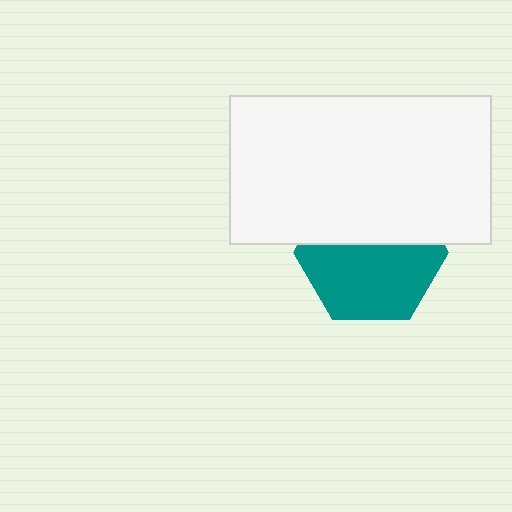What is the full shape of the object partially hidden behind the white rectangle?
The partially hidden object is a teal hexagon.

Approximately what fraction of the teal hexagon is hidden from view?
Roughly 43% of the teal hexagon is hidden behind the white rectangle.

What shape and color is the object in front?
The object in front is a white rectangle.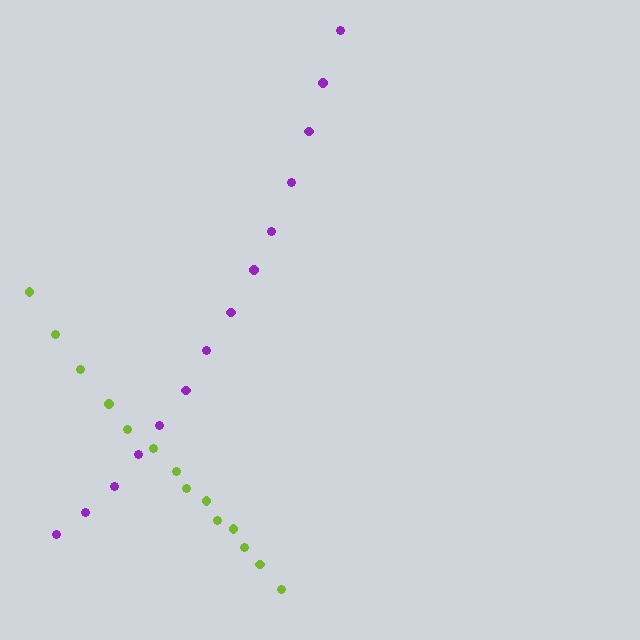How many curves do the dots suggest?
There are 2 distinct paths.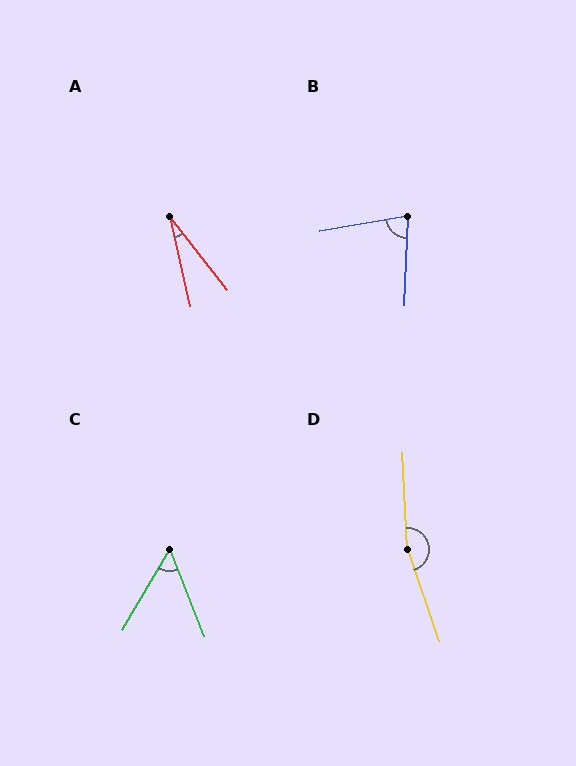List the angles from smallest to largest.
A (26°), C (52°), B (78°), D (164°).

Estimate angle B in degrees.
Approximately 78 degrees.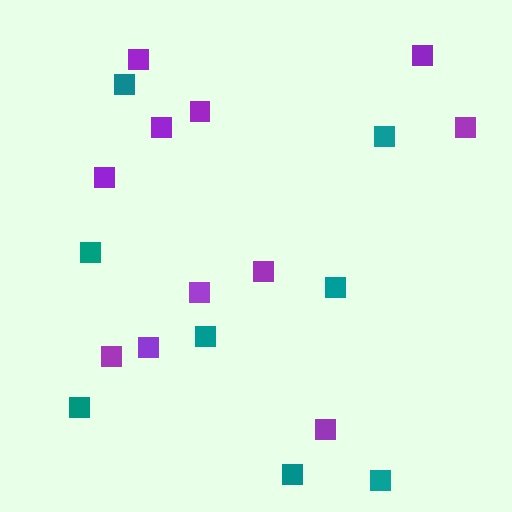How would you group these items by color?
There are 2 groups: one group of purple squares (11) and one group of teal squares (8).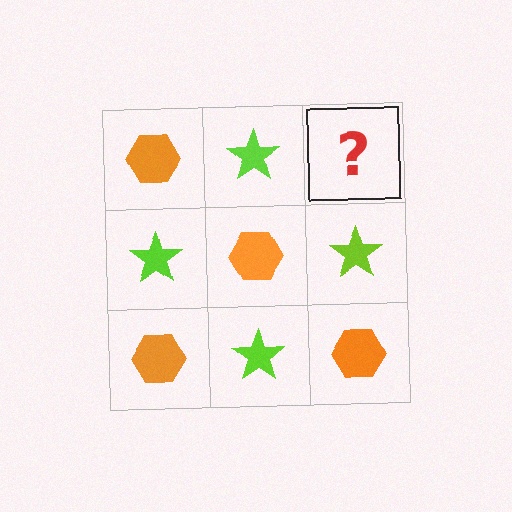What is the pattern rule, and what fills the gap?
The rule is that it alternates orange hexagon and lime star in a checkerboard pattern. The gap should be filled with an orange hexagon.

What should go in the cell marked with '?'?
The missing cell should contain an orange hexagon.